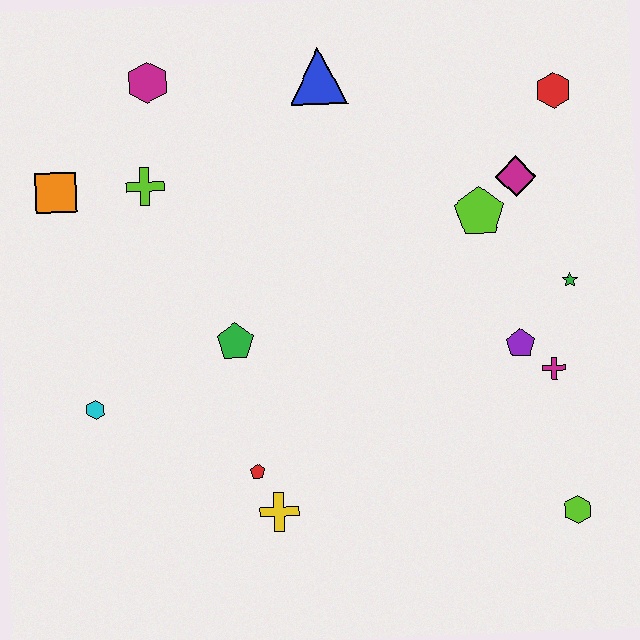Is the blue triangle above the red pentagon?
Yes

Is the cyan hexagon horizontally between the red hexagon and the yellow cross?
No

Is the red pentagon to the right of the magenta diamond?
No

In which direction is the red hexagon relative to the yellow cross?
The red hexagon is above the yellow cross.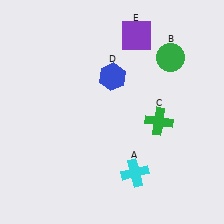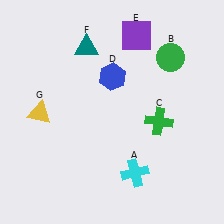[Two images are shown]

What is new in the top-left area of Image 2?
A teal triangle (F) was added in the top-left area of Image 2.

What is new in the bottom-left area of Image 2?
A yellow triangle (G) was added in the bottom-left area of Image 2.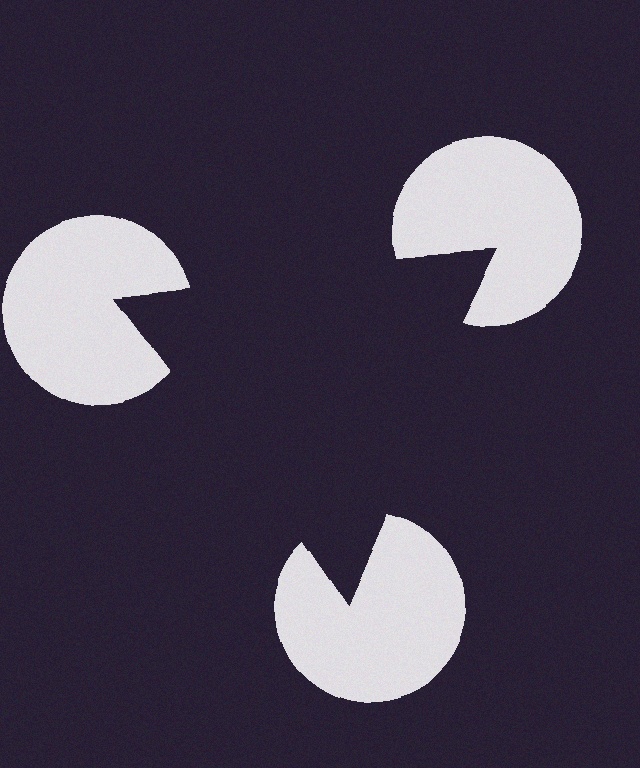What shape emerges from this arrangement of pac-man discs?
An illusory triangle — its edges are inferred from the aligned wedge cuts in the pac-man discs, not physically drawn.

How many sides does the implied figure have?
3 sides.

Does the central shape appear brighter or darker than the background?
It typically appears slightly darker than the background, even though no actual brightness change is drawn.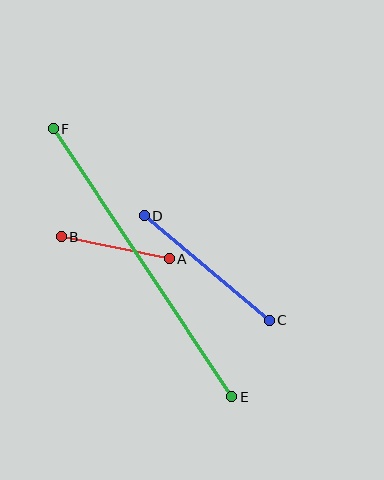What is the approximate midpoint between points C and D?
The midpoint is at approximately (207, 268) pixels.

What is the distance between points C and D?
The distance is approximately 163 pixels.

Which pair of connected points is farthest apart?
Points E and F are farthest apart.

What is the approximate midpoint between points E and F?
The midpoint is at approximately (142, 263) pixels.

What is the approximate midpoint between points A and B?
The midpoint is at approximately (115, 248) pixels.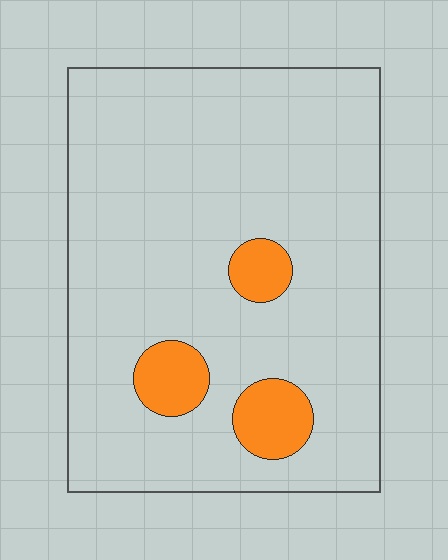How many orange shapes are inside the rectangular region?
3.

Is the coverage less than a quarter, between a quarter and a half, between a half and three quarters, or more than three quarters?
Less than a quarter.